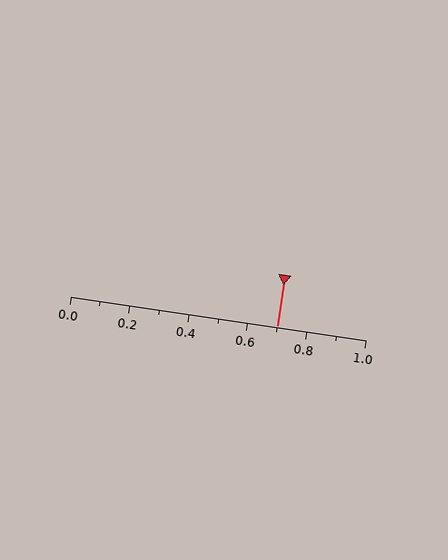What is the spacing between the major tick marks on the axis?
The major ticks are spaced 0.2 apart.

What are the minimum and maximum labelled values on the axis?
The axis runs from 0.0 to 1.0.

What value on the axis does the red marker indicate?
The marker indicates approximately 0.7.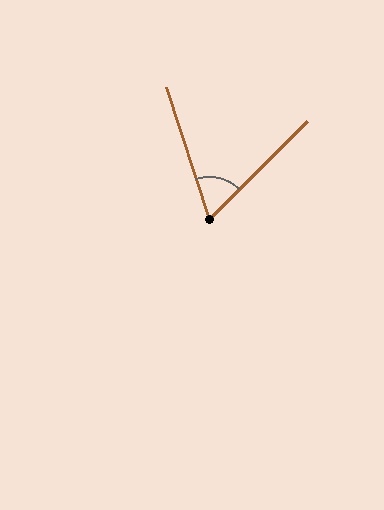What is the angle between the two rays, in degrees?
Approximately 63 degrees.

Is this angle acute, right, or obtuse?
It is acute.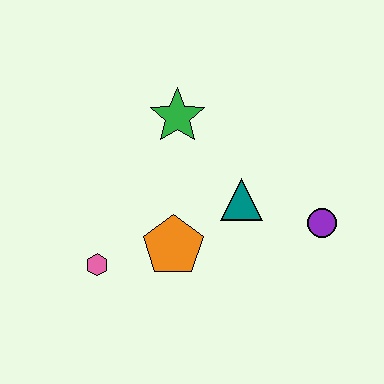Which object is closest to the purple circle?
The teal triangle is closest to the purple circle.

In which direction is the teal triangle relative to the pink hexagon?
The teal triangle is to the right of the pink hexagon.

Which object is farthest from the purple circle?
The pink hexagon is farthest from the purple circle.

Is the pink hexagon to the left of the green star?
Yes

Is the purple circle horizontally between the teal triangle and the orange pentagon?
No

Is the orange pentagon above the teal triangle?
No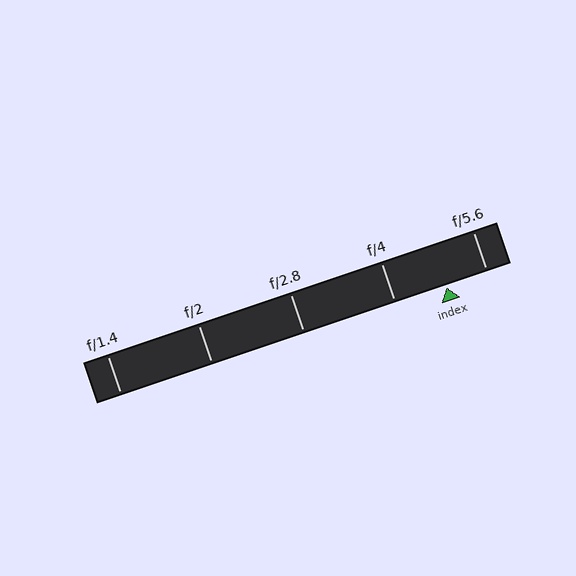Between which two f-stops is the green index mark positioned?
The index mark is between f/4 and f/5.6.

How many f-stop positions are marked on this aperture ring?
There are 5 f-stop positions marked.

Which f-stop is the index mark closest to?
The index mark is closest to f/5.6.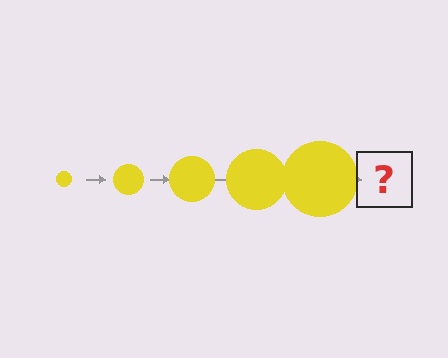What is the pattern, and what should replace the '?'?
The pattern is that the circle gets progressively larger each step. The '?' should be a yellow circle, larger than the previous one.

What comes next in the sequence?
The next element should be a yellow circle, larger than the previous one.